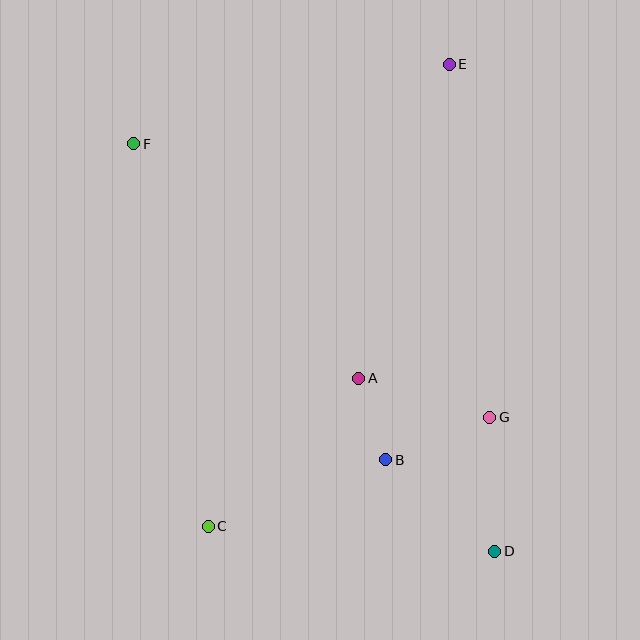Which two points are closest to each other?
Points A and B are closest to each other.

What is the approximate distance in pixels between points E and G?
The distance between E and G is approximately 355 pixels.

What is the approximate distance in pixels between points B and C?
The distance between B and C is approximately 190 pixels.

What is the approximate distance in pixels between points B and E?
The distance between B and E is approximately 400 pixels.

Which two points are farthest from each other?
Points D and F are farthest from each other.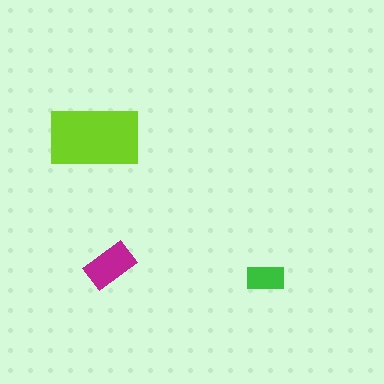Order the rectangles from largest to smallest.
the lime one, the magenta one, the green one.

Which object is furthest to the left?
The lime rectangle is leftmost.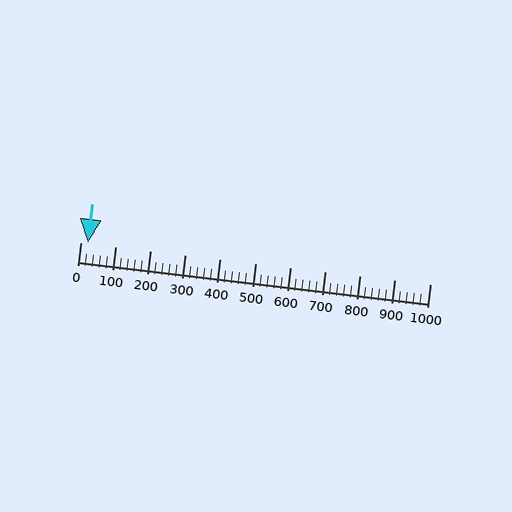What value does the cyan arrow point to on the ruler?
The cyan arrow points to approximately 20.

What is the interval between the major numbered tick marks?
The major tick marks are spaced 100 units apart.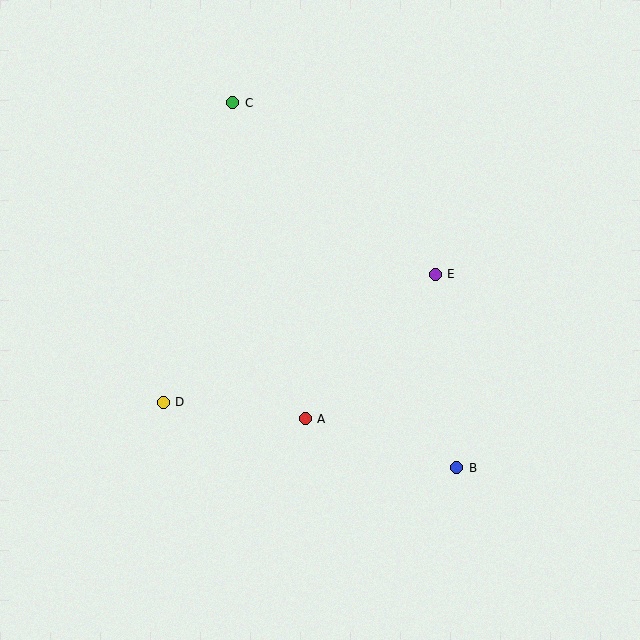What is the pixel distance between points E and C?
The distance between E and C is 265 pixels.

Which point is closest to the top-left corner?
Point C is closest to the top-left corner.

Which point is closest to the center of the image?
Point A at (305, 419) is closest to the center.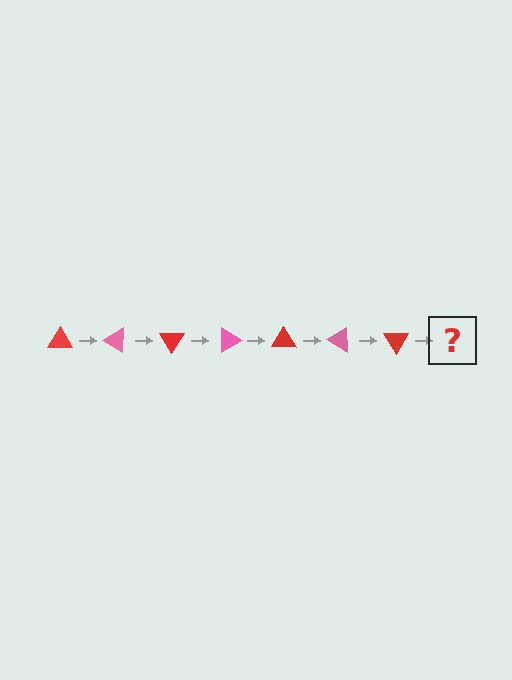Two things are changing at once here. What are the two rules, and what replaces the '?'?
The two rules are that it rotates 30 degrees each step and the color cycles through red and pink. The '?' should be a pink triangle, rotated 210 degrees from the start.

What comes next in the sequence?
The next element should be a pink triangle, rotated 210 degrees from the start.